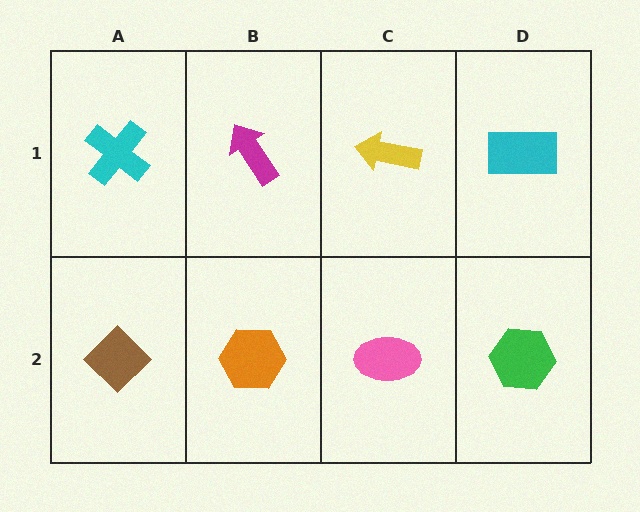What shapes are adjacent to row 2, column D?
A cyan rectangle (row 1, column D), a pink ellipse (row 2, column C).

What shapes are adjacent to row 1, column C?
A pink ellipse (row 2, column C), a magenta arrow (row 1, column B), a cyan rectangle (row 1, column D).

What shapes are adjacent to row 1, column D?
A green hexagon (row 2, column D), a yellow arrow (row 1, column C).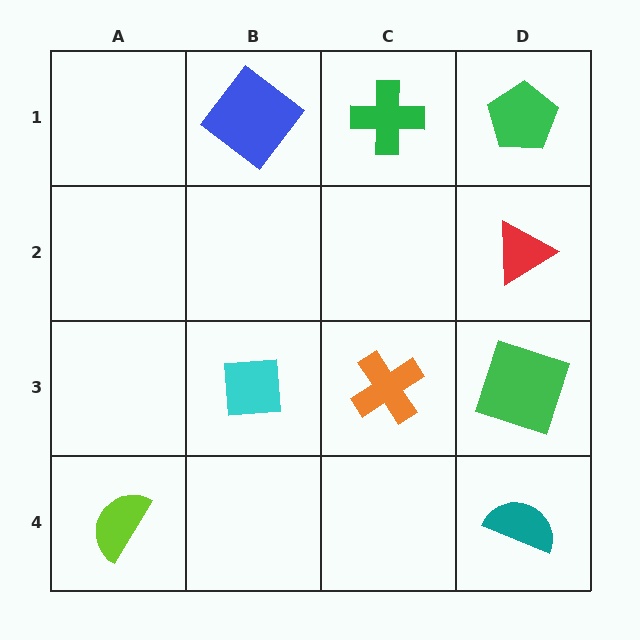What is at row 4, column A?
A lime semicircle.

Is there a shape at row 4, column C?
No, that cell is empty.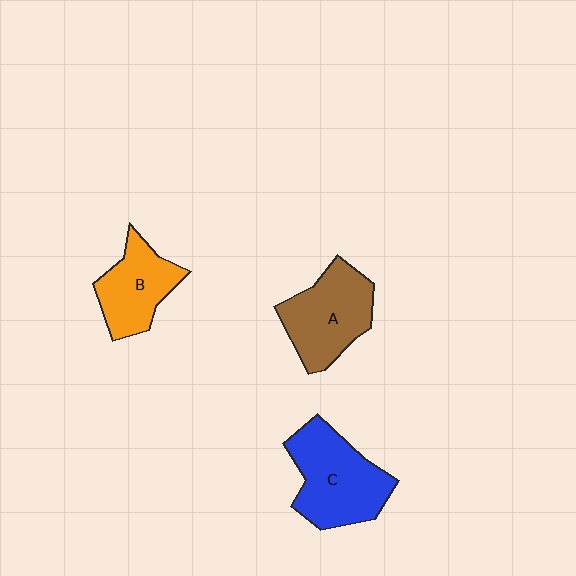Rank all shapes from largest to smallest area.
From largest to smallest: C (blue), A (brown), B (orange).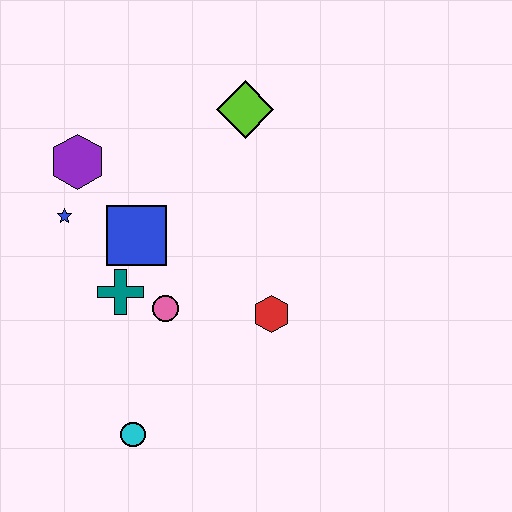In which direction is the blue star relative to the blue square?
The blue star is to the left of the blue square.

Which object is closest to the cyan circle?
The pink circle is closest to the cyan circle.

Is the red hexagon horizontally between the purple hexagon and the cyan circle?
No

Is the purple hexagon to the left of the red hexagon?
Yes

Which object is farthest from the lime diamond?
The cyan circle is farthest from the lime diamond.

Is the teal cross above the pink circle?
Yes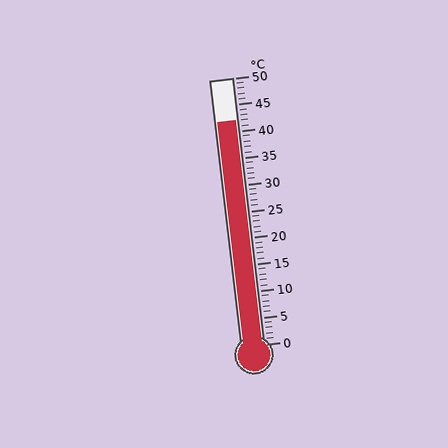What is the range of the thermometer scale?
The thermometer scale ranges from 0°C to 50°C.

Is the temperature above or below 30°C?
The temperature is above 30°C.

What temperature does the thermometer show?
The thermometer shows approximately 42°C.